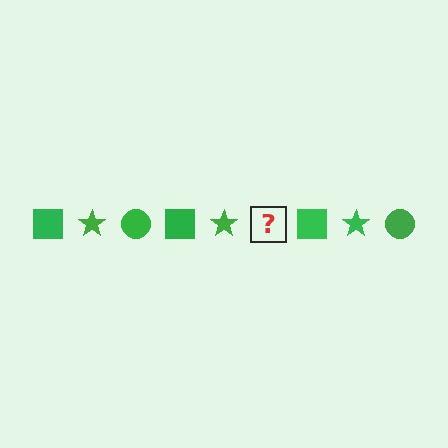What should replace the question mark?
The question mark should be replaced with a green circle.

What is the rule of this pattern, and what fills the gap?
The rule is that the pattern cycles through square, star, circle shapes in green. The gap should be filled with a green circle.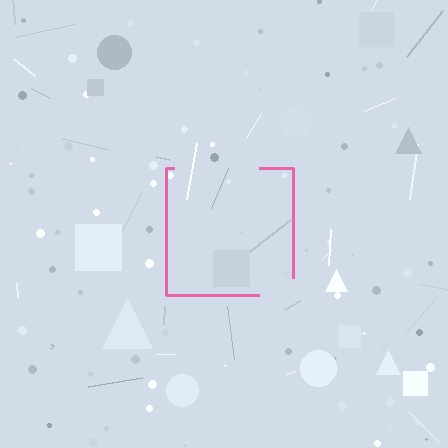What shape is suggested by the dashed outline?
The dashed outline suggests a square.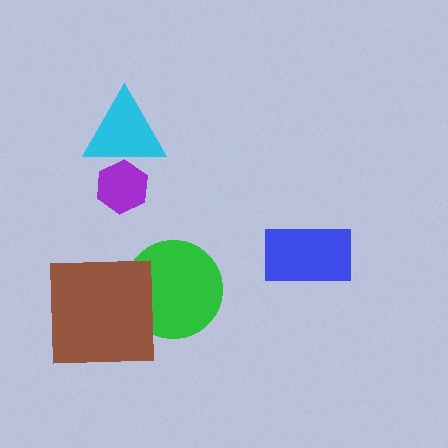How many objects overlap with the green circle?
1 object overlaps with the green circle.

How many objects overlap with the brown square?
1 object overlaps with the brown square.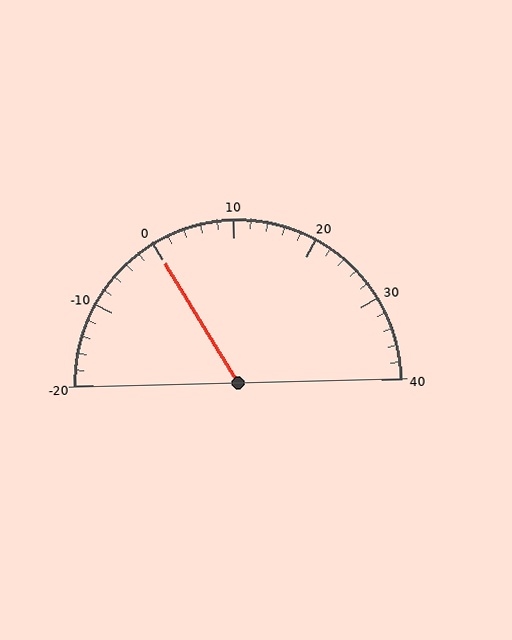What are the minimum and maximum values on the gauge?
The gauge ranges from -20 to 40.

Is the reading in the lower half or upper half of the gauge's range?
The reading is in the lower half of the range (-20 to 40).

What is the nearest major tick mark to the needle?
The nearest major tick mark is 0.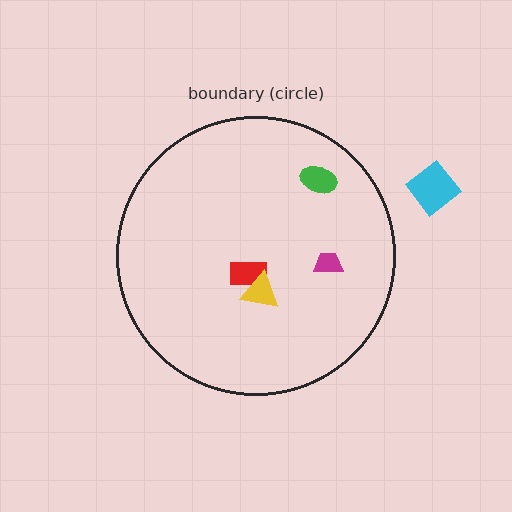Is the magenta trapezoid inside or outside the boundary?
Inside.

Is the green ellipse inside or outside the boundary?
Inside.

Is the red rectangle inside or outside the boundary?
Inside.